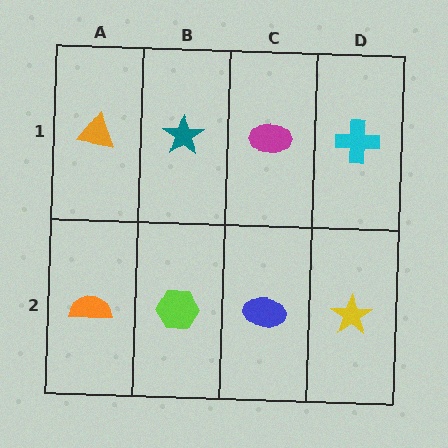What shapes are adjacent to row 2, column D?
A cyan cross (row 1, column D), a blue ellipse (row 2, column C).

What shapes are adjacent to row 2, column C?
A magenta ellipse (row 1, column C), a lime hexagon (row 2, column B), a yellow star (row 2, column D).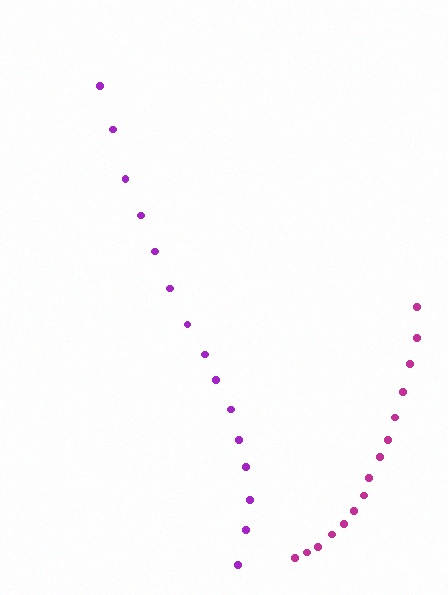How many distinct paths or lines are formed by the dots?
There are 2 distinct paths.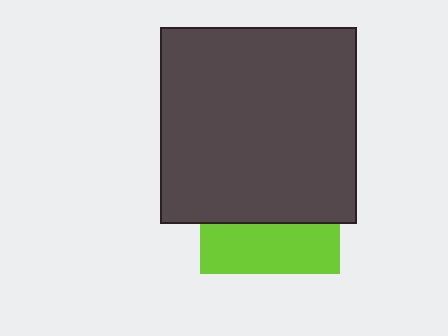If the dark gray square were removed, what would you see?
You would see the complete lime square.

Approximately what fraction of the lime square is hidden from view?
Roughly 64% of the lime square is hidden behind the dark gray square.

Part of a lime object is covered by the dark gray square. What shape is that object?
It is a square.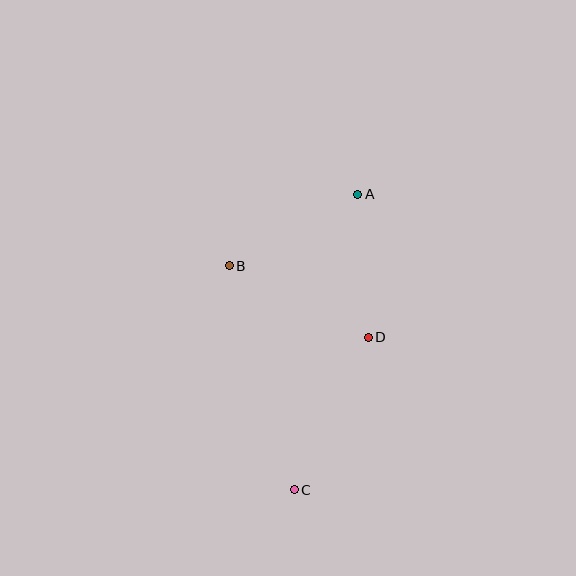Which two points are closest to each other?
Points A and D are closest to each other.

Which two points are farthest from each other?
Points A and C are farthest from each other.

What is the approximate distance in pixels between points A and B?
The distance between A and B is approximately 147 pixels.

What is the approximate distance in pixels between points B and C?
The distance between B and C is approximately 233 pixels.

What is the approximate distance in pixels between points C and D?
The distance between C and D is approximately 170 pixels.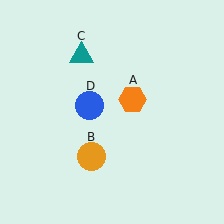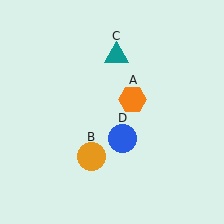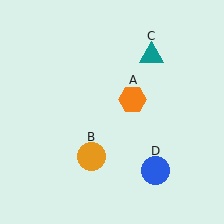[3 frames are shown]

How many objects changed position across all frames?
2 objects changed position: teal triangle (object C), blue circle (object D).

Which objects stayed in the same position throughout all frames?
Orange hexagon (object A) and orange circle (object B) remained stationary.